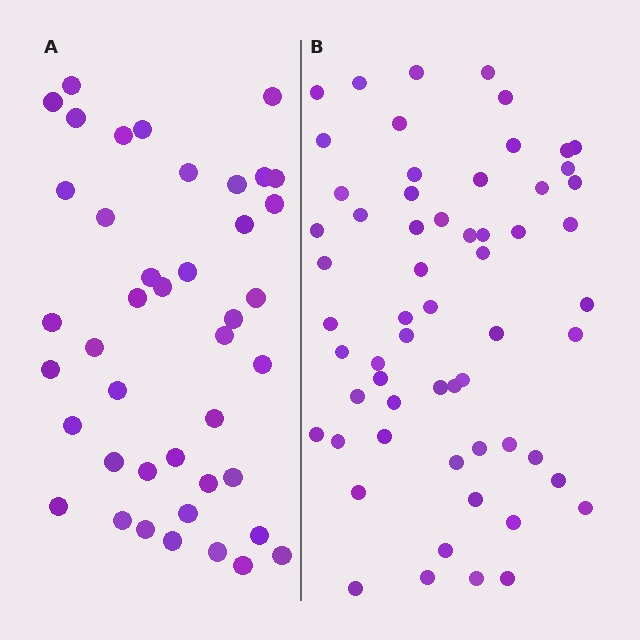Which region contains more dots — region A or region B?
Region B (the right region) has more dots.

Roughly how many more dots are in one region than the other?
Region B has approximately 20 more dots than region A.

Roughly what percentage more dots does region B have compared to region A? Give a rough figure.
About 45% more.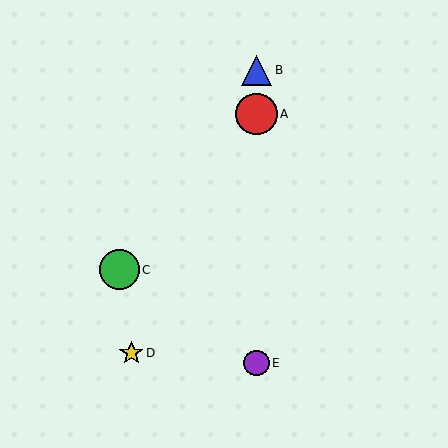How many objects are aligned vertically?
3 objects (A, B, E) are aligned vertically.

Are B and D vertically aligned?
No, B is at x≈257 and D is at x≈131.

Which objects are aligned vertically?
Objects A, B, E are aligned vertically.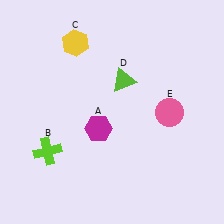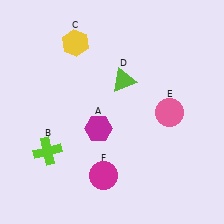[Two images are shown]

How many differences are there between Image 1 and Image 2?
There is 1 difference between the two images.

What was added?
A magenta circle (F) was added in Image 2.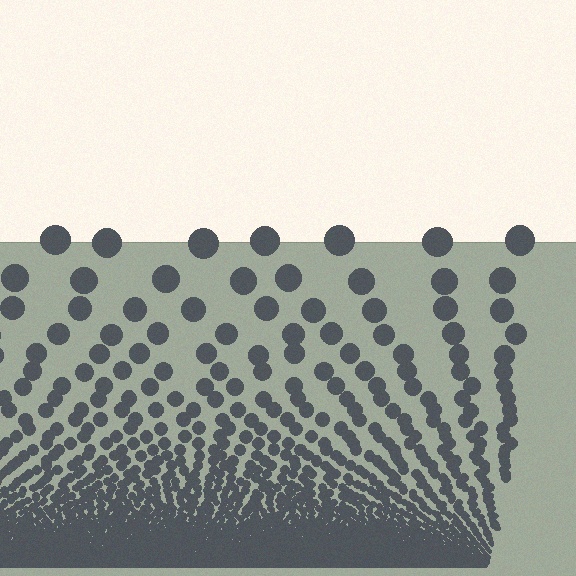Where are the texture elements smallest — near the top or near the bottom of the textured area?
Near the bottom.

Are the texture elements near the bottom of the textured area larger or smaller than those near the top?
Smaller. The gradient is inverted — elements near the bottom are smaller and denser.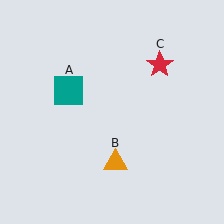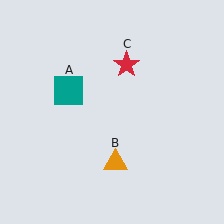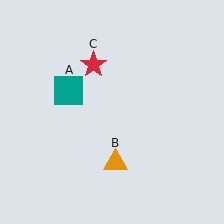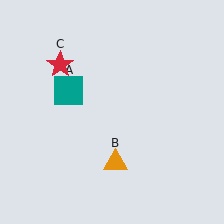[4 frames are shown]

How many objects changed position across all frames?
1 object changed position: red star (object C).